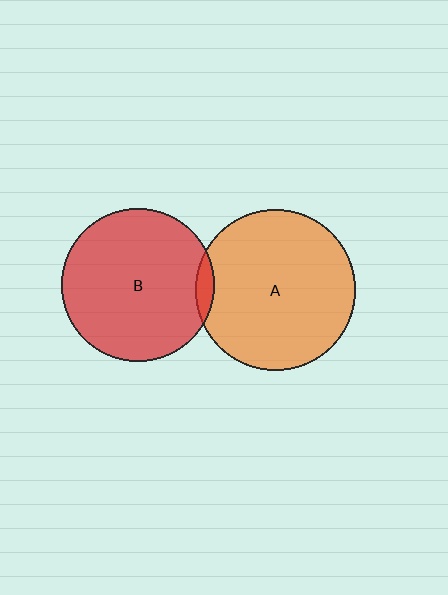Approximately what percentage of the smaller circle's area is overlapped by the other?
Approximately 5%.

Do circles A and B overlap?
Yes.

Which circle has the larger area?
Circle A (orange).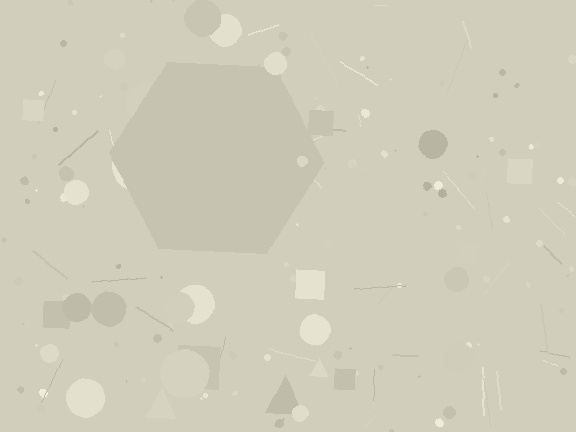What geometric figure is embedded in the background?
A hexagon is embedded in the background.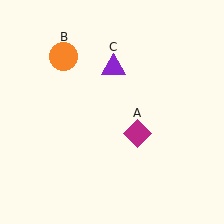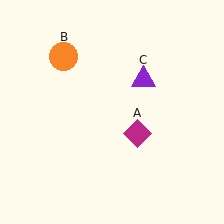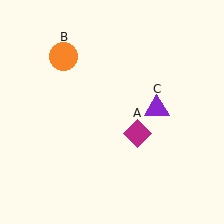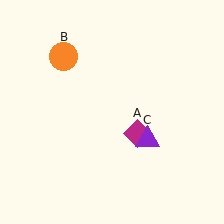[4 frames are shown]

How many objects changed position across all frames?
1 object changed position: purple triangle (object C).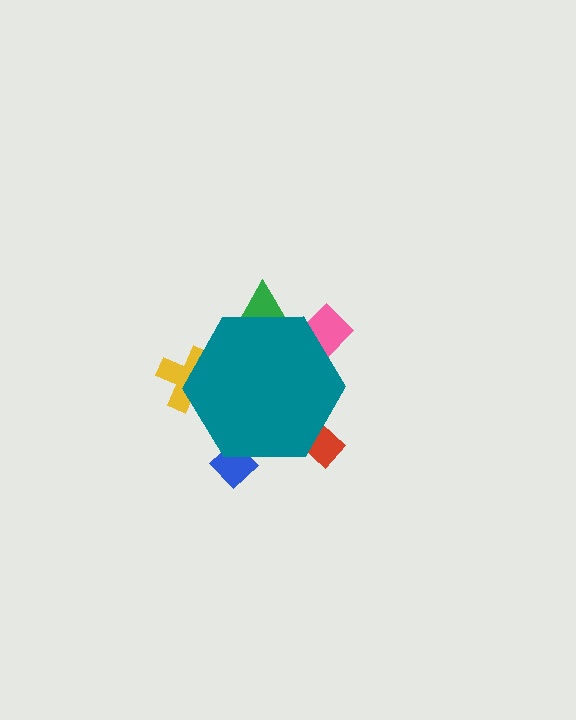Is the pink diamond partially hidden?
Yes, the pink diamond is partially hidden behind the teal hexagon.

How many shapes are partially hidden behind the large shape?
5 shapes are partially hidden.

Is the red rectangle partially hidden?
Yes, the red rectangle is partially hidden behind the teal hexagon.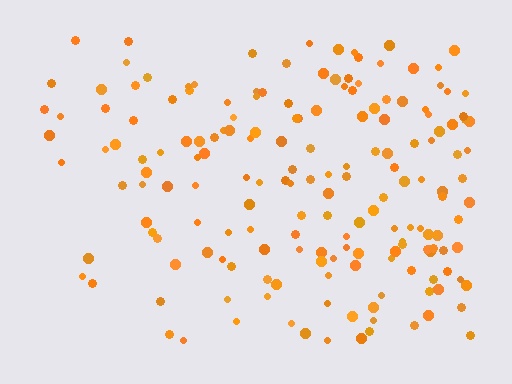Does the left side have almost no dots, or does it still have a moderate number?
Still a moderate number, just noticeably fewer than the right.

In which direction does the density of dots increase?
From left to right, with the right side densest.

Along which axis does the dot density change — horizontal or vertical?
Horizontal.